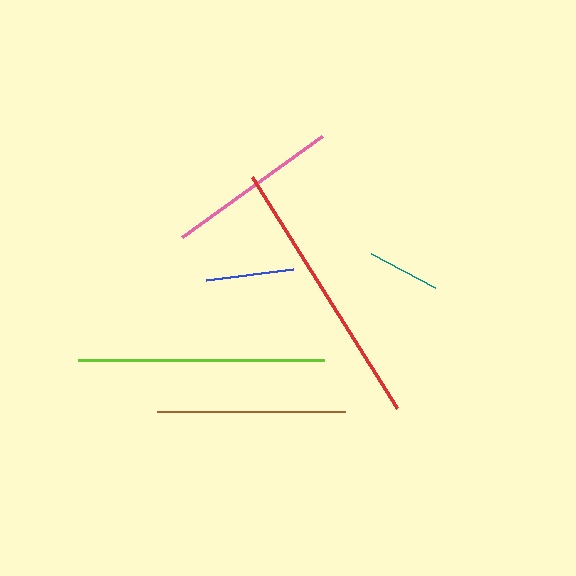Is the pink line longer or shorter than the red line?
The red line is longer than the pink line.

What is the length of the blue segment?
The blue segment is approximately 88 pixels long.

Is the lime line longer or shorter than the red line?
The red line is longer than the lime line.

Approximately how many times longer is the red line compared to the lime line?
The red line is approximately 1.1 times the length of the lime line.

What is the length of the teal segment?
The teal segment is approximately 72 pixels long.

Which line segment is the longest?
The red line is the longest at approximately 273 pixels.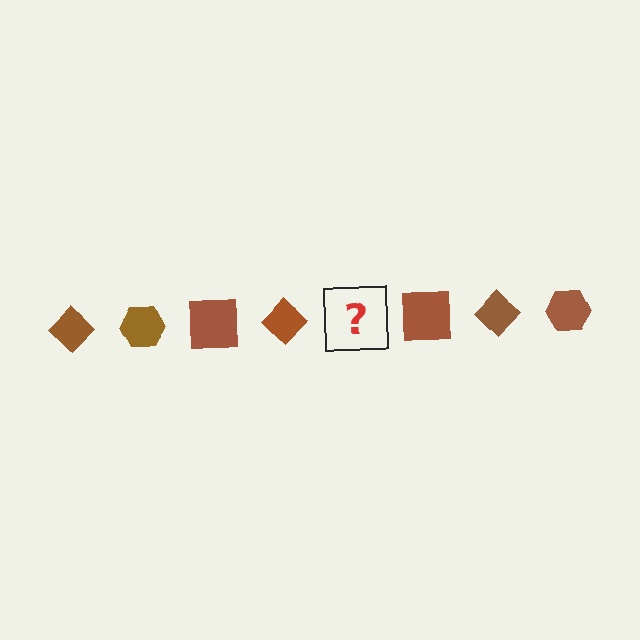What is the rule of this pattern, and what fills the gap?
The rule is that the pattern cycles through diamond, hexagon, square shapes in brown. The gap should be filled with a brown hexagon.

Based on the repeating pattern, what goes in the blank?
The blank should be a brown hexagon.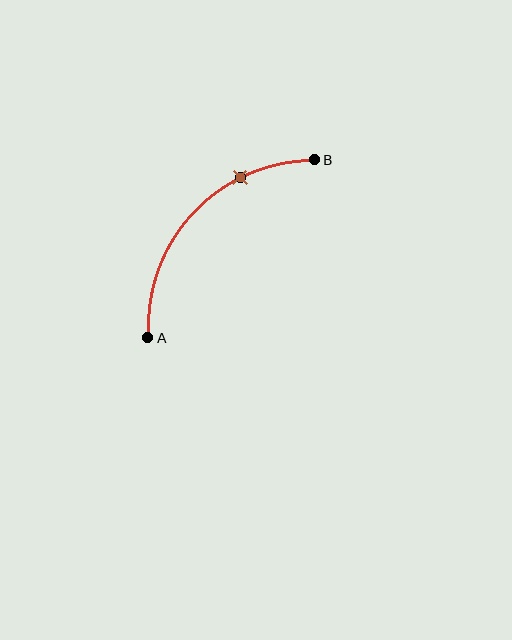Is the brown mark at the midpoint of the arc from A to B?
No. The brown mark lies on the arc but is closer to endpoint B. The arc midpoint would be at the point on the curve equidistant along the arc from both A and B.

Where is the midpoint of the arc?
The arc midpoint is the point on the curve farthest from the straight line joining A and B. It sits above and to the left of that line.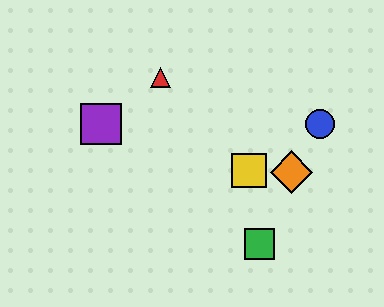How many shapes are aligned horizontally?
2 shapes (the blue circle, the purple square) are aligned horizontally.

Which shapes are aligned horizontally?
The blue circle, the purple square are aligned horizontally.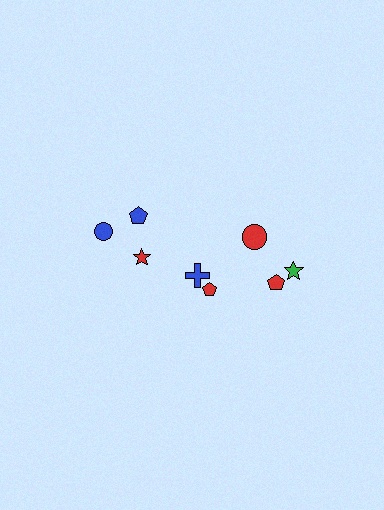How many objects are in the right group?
There are 5 objects.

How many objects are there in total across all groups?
There are 8 objects.